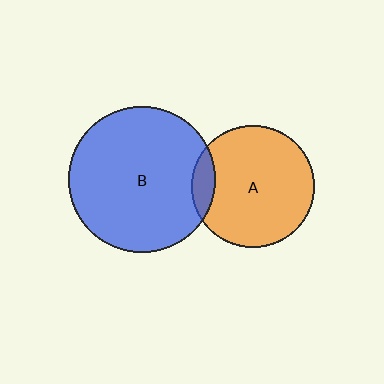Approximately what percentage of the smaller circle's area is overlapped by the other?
Approximately 10%.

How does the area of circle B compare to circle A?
Approximately 1.4 times.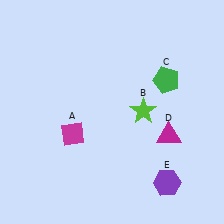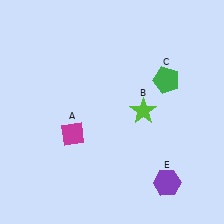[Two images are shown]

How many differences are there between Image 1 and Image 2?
There is 1 difference between the two images.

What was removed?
The magenta triangle (D) was removed in Image 2.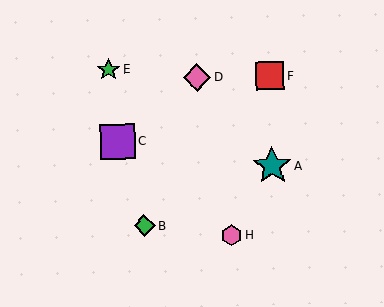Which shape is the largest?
The teal star (labeled A) is the largest.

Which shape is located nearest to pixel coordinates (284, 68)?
The red square (labeled F) at (270, 76) is nearest to that location.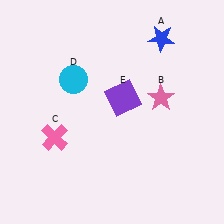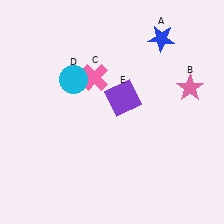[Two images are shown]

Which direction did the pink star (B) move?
The pink star (B) moved right.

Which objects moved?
The objects that moved are: the pink star (B), the pink cross (C).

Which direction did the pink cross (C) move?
The pink cross (C) moved up.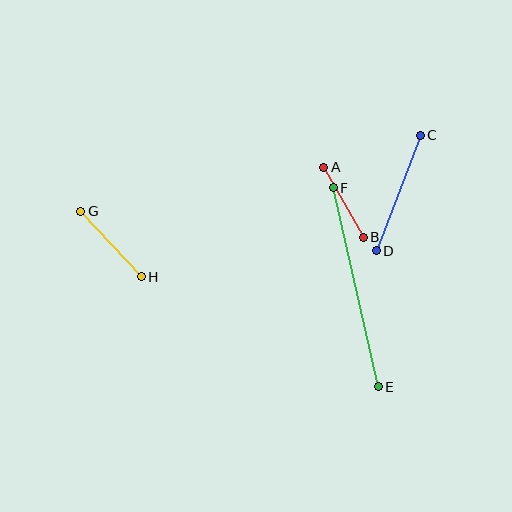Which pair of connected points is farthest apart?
Points E and F are farthest apart.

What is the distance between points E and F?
The distance is approximately 204 pixels.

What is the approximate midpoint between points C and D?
The midpoint is at approximately (398, 193) pixels.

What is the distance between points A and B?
The distance is approximately 80 pixels.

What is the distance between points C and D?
The distance is approximately 124 pixels.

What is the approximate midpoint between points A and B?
The midpoint is at approximately (344, 202) pixels.